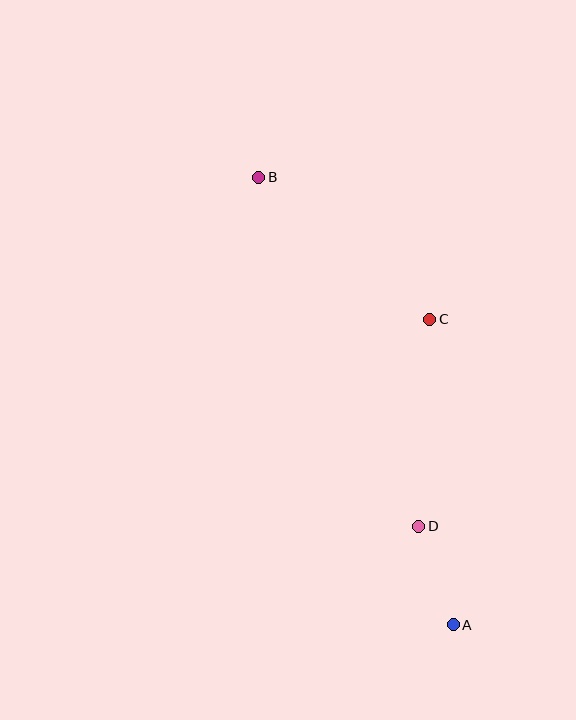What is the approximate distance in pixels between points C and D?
The distance between C and D is approximately 207 pixels.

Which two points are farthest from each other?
Points A and B are farthest from each other.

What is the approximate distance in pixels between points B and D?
The distance between B and D is approximately 384 pixels.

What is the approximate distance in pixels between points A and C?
The distance between A and C is approximately 306 pixels.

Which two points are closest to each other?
Points A and D are closest to each other.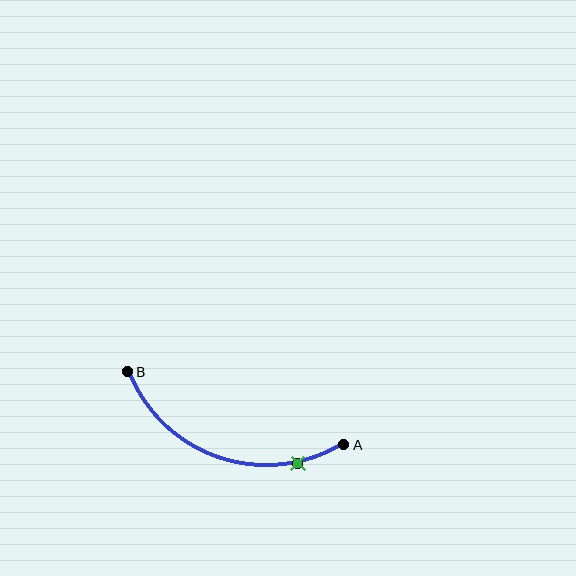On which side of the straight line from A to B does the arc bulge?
The arc bulges below the straight line connecting A and B.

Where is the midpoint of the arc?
The arc midpoint is the point on the curve farthest from the straight line joining A and B. It sits below that line.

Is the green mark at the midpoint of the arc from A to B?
No. The green mark lies on the arc but is closer to endpoint A. The arc midpoint would be at the point on the curve equidistant along the arc from both A and B.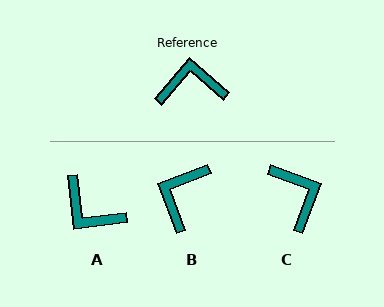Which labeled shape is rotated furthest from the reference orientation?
A, about 138 degrees away.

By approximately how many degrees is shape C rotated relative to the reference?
Approximately 70 degrees clockwise.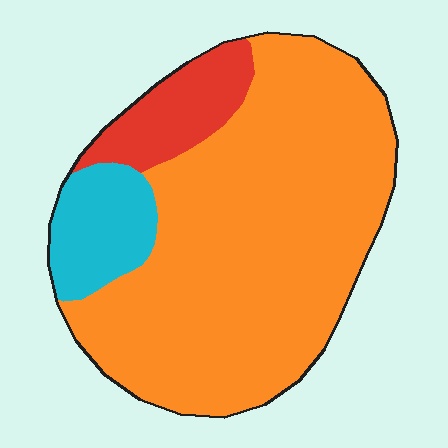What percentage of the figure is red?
Red covers roughly 10% of the figure.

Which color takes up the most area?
Orange, at roughly 75%.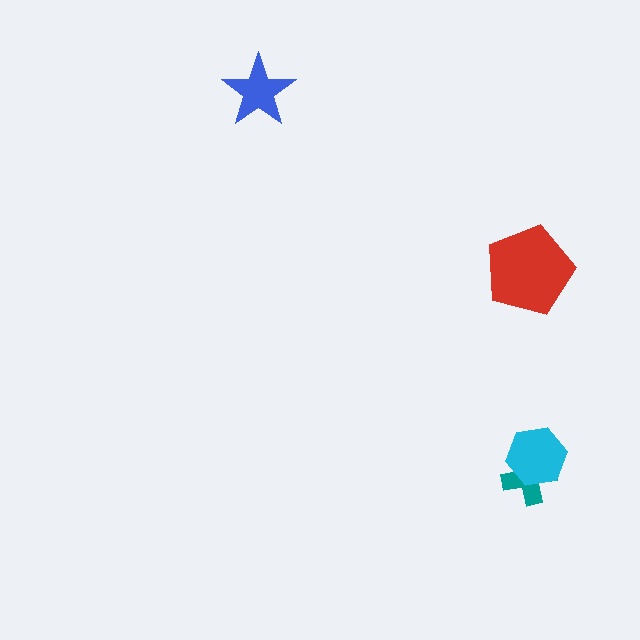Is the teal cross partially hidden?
Yes, it is partially covered by another shape.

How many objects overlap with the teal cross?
1 object overlaps with the teal cross.